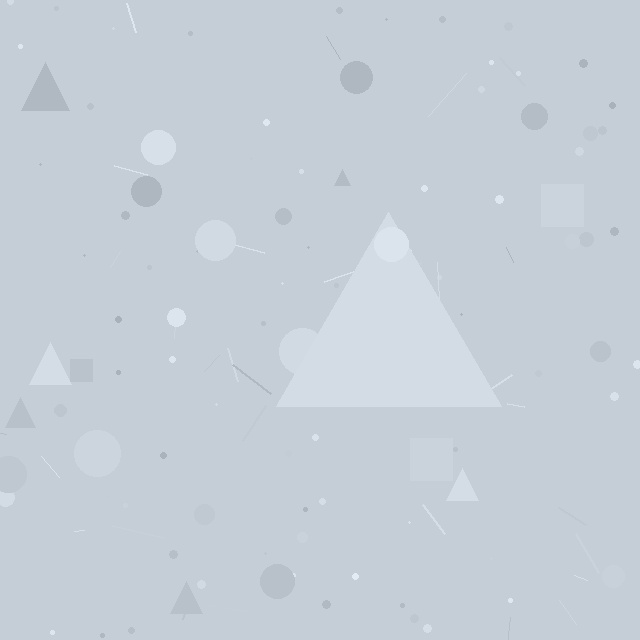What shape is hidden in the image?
A triangle is hidden in the image.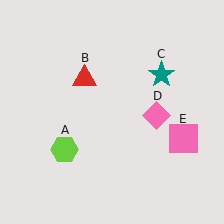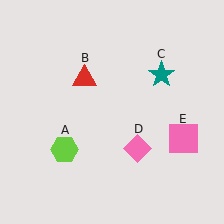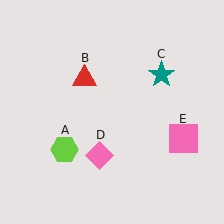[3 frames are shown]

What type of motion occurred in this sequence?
The pink diamond (object D) rotated clockwise around the center of the scene.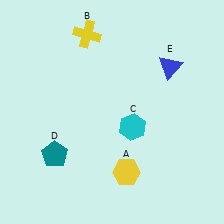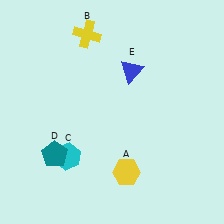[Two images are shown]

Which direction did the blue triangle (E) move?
The blue triangle (E) moved left.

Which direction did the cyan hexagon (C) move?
The cyan hexagon (C) moved left.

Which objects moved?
The objects that moved are: the cyan hexagon (C), the blue triangle (E).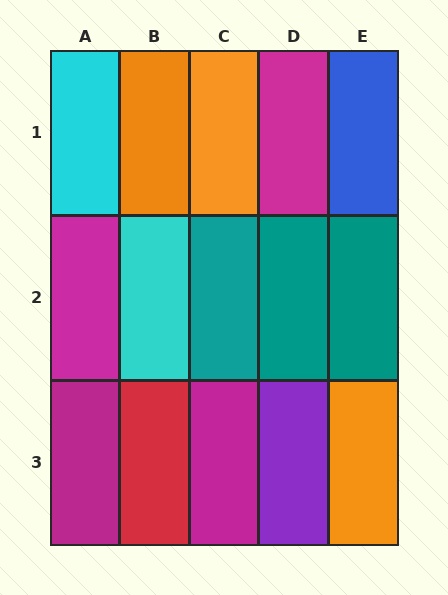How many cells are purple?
1 cell is purple.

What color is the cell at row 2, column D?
Teal.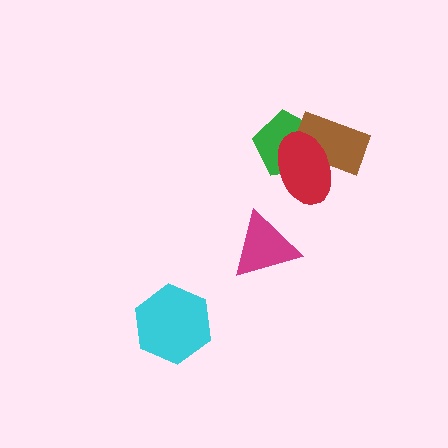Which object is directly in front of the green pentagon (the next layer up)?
The brown rectangle is directly in front of the green pentagon.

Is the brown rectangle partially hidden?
Yes, it is partially covered by another shape.